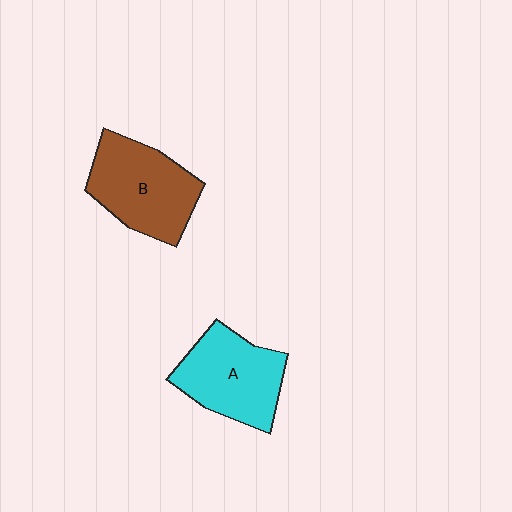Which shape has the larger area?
Shape B (brown).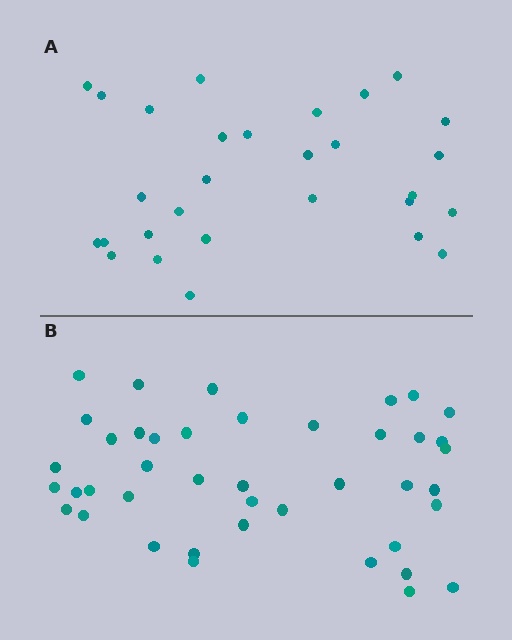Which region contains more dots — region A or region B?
Region B (the bottom region) has more dots.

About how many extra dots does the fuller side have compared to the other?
Region B has approximately 15 more dots than region A.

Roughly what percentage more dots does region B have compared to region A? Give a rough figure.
About 45% more.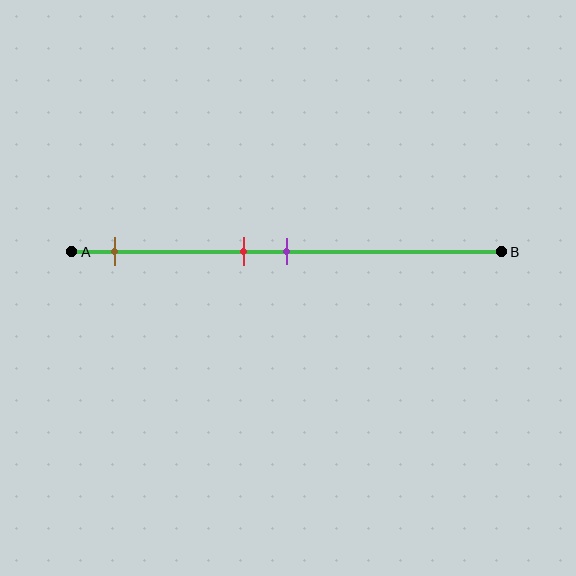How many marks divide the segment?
There are 3 marks dividing the segment.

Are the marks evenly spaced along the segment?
No, the marks are not evenly spaced.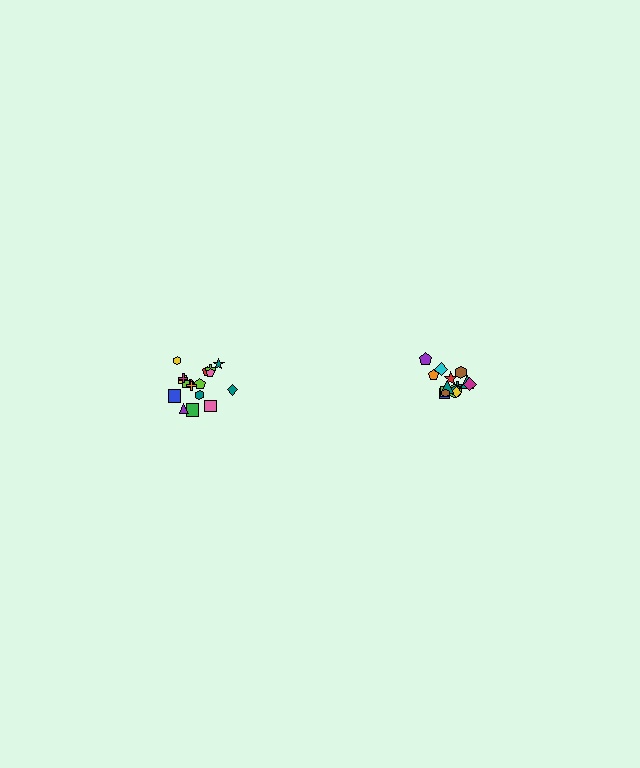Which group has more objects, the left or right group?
The left group.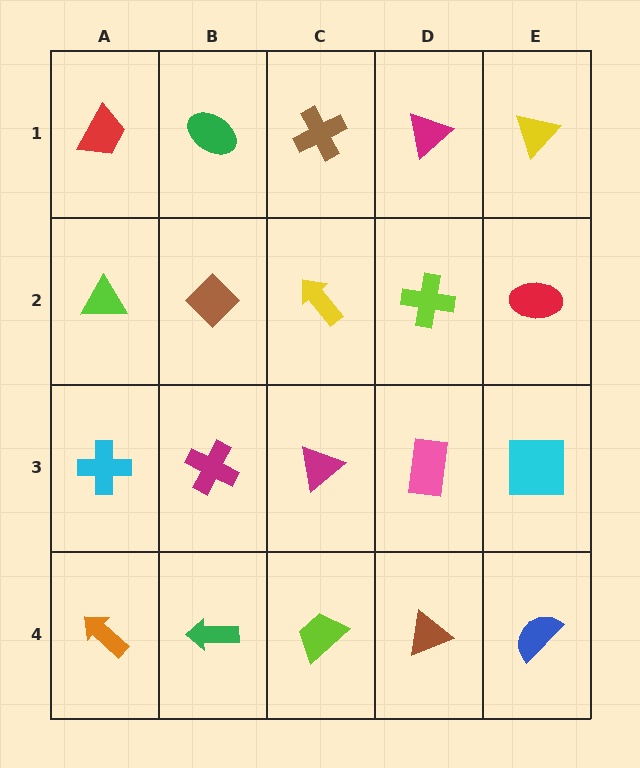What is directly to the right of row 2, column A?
A brown diamond.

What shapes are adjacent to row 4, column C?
A magenta triangle (row 3, column C), a green arrow (row 4, column B), a brown triangle (row 4, column D).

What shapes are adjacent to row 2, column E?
A yellow triangle (row 1, column E), a cyan square (row 3, column E), a lime cross (row 2, column D).